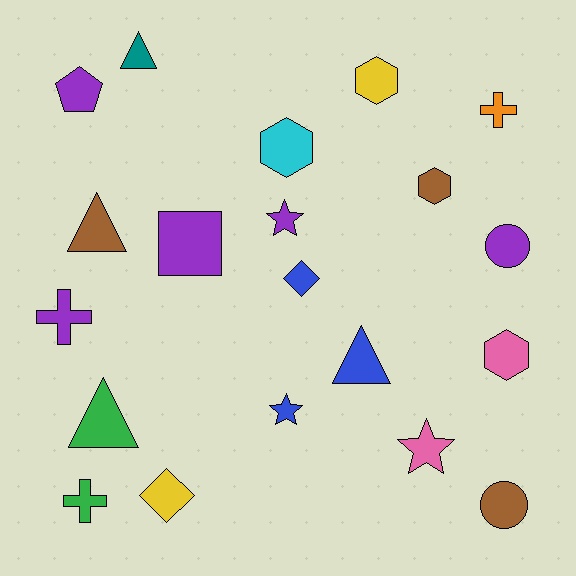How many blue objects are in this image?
There are 3 blue objects.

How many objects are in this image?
There are 20 objects.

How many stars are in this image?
There are 3 stars.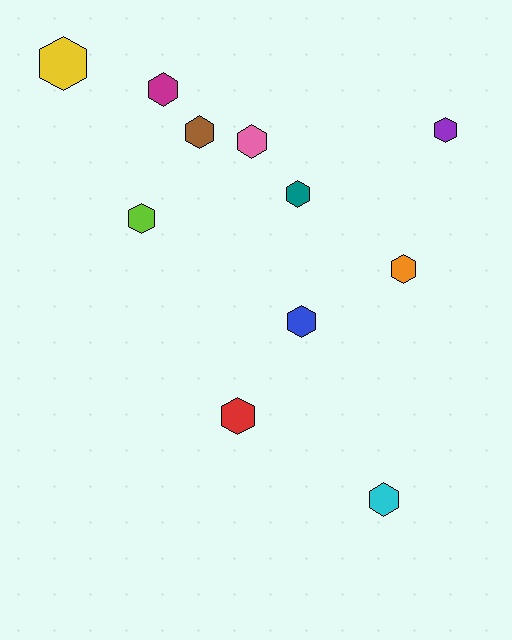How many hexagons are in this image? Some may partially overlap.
There are 11 hexagons.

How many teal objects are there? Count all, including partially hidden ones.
There is 1 teal object.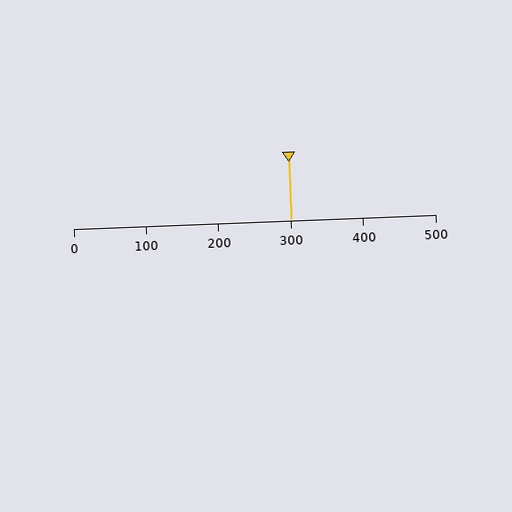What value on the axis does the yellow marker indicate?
The marker indicates approximately 300.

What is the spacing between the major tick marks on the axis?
The major ticks are spaced 100 apart.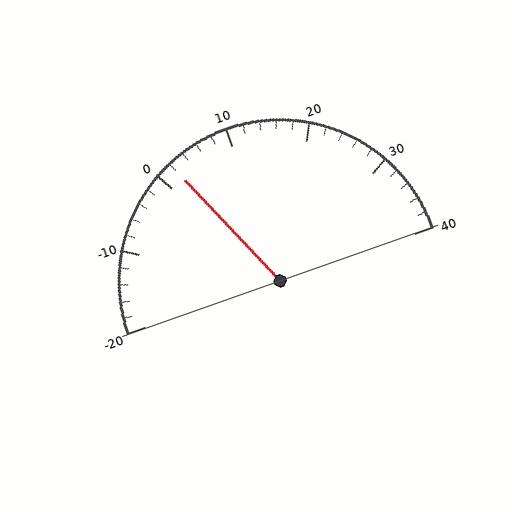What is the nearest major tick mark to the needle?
The nearest major tick mark is 0.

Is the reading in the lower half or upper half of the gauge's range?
The reading is in the lower half of the range (-20 to 40).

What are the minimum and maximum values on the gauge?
The gauge ranges from -20 to 40.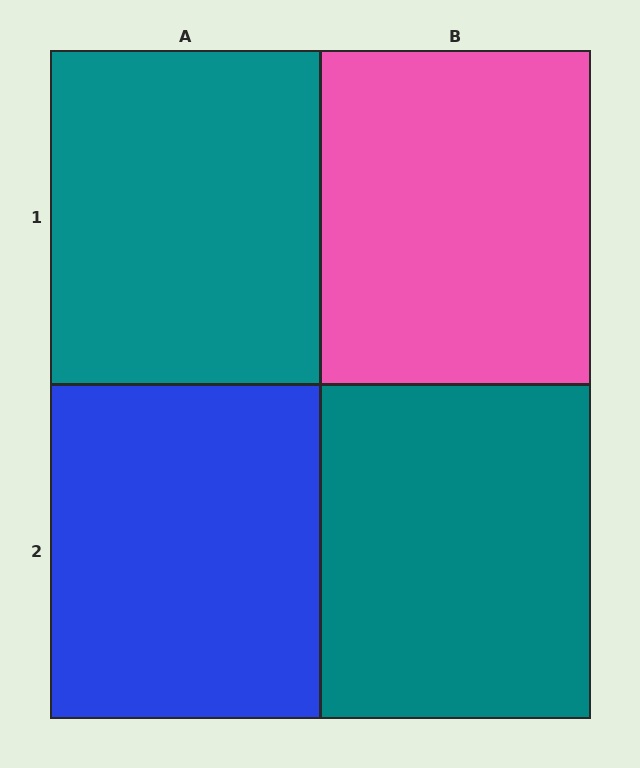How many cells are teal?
2 cells are teal.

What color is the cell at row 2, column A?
Blue.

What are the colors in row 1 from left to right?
Teal, pink.